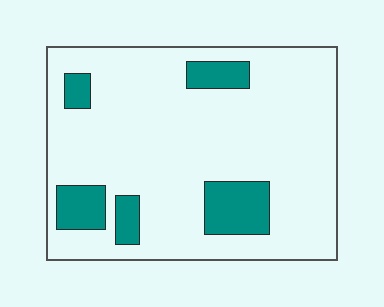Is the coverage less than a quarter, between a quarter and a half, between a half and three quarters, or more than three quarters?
Less than a quarter.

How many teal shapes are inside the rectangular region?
5.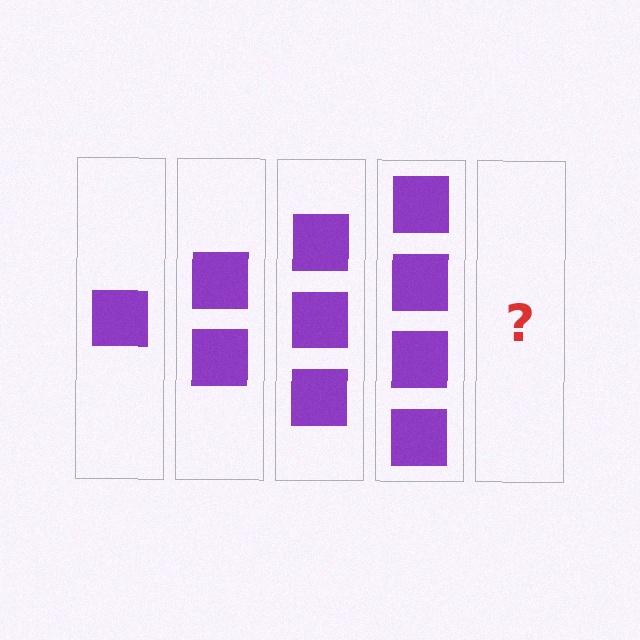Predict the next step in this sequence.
The next step is 5 squares.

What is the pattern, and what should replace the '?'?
The pattern is that each step adds one more square. The '?' should be 5 squares.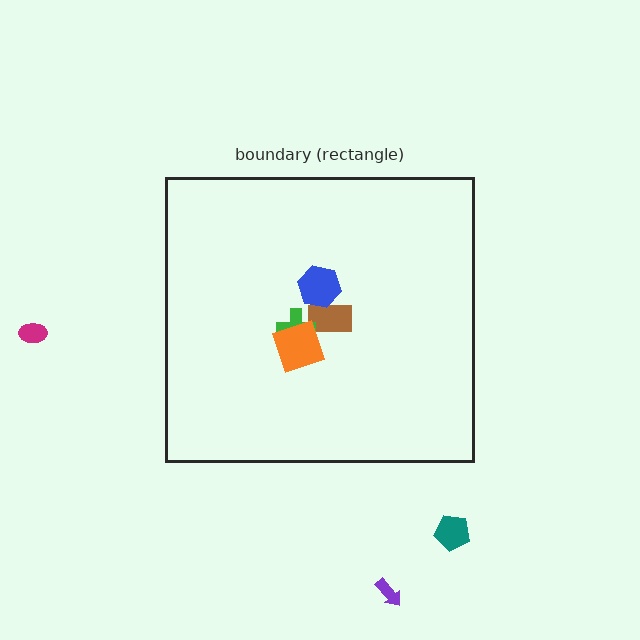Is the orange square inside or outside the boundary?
Inside.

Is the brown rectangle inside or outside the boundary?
Inside.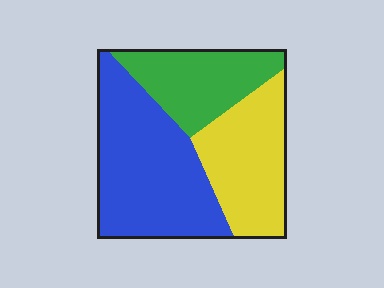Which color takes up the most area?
Blue, at roughly 45%.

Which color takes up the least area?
Green, at roughly 25%.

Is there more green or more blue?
Blue.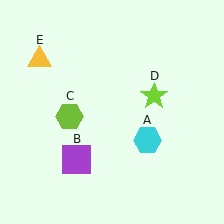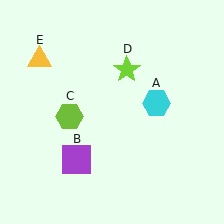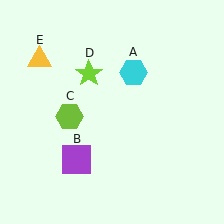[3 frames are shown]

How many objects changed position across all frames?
2 objects changed position: cyan hexagon (object A), lime star (object D).